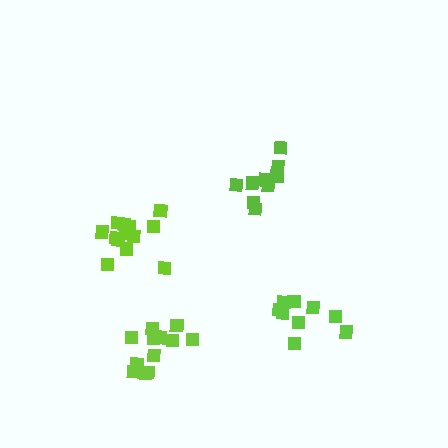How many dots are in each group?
Group 1: 13 dots, Group 2: 10 dots, Group 3: 9 dots, Group 4: 12 dots (44 total).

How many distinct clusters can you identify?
There are 4 distinct clusters.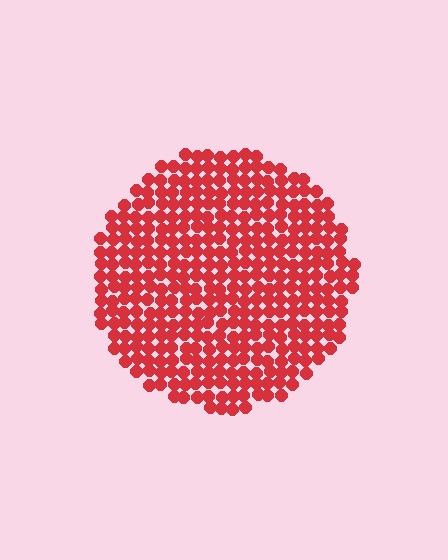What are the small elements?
The small elements are circles.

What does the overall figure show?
The overall figure shows a circle.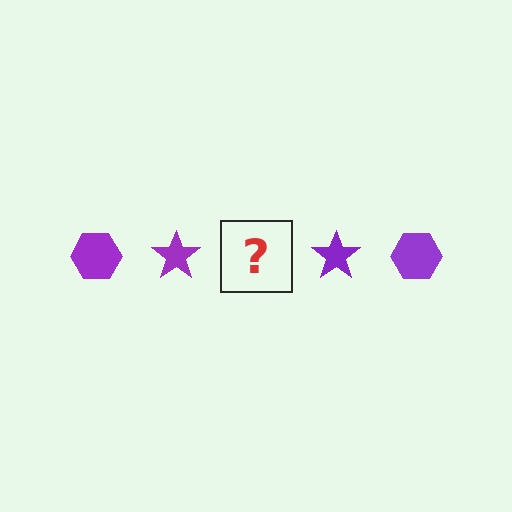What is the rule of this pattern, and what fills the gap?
The rule is that the pattern cycles through hexagon, star shapes in purple. The gap should be filled with a purple hexagon.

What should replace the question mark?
The question mark should be replaced with a purple hexagon.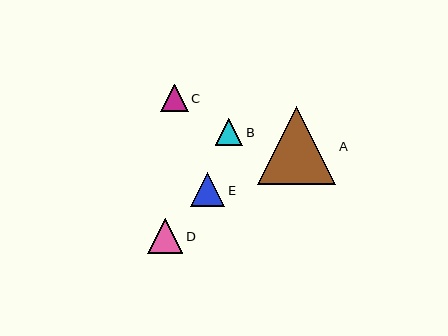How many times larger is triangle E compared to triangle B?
Triangle E is approximately 1.2 times the size of triangle B.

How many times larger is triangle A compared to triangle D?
Triangle A is approximately 2.2 times the size of triangle D.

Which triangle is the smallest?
Triangle B is the smallest with a size of approximately 27 pixels.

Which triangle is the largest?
Triangle A is the largest with a size of approximately 78 pixels.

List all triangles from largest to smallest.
From largest to smallest: A, D, E, C, B.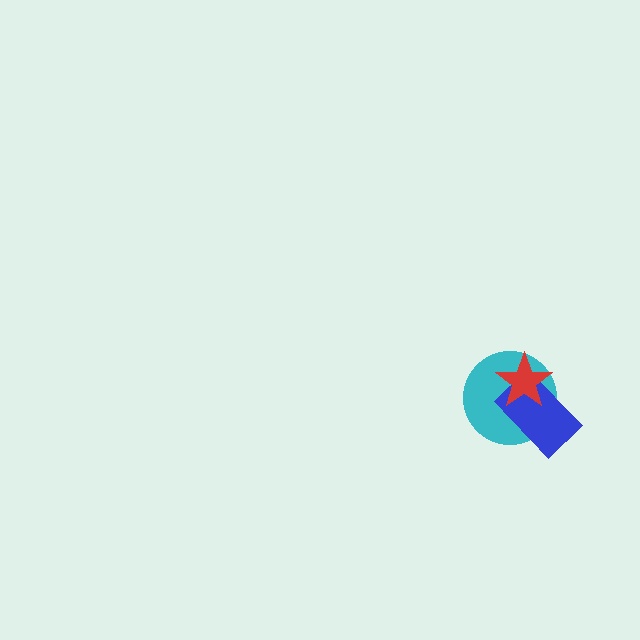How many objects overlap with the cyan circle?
2 objects overlap with the cyan circle.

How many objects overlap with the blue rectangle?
2 objects overlap with the blue rectangle.